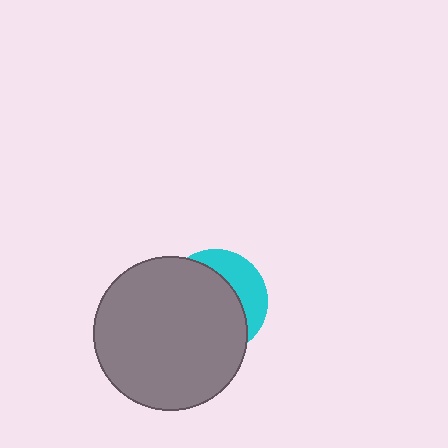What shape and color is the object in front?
The object in front is a gray circle.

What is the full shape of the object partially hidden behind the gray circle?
The partially hidden object is a cyan circle.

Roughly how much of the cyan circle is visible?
A small part of it is visible (roughly 31%).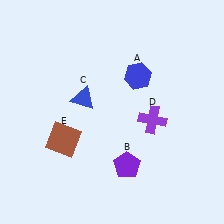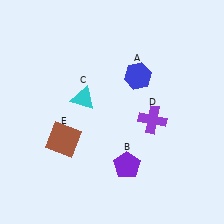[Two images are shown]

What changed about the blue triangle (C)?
In Image 1, C is blue. In Image 2, it changed to cyan.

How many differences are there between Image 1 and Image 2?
There is 1 difference between the two images.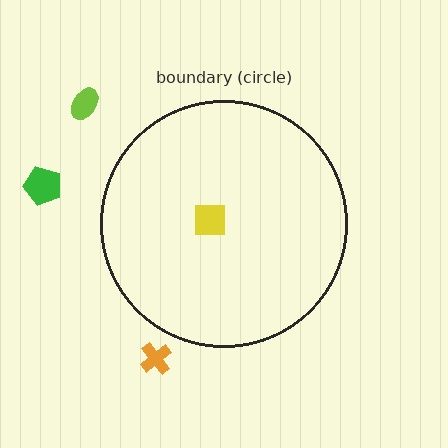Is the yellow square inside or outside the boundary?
Inside.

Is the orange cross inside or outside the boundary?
Outside.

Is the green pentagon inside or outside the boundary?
Outside.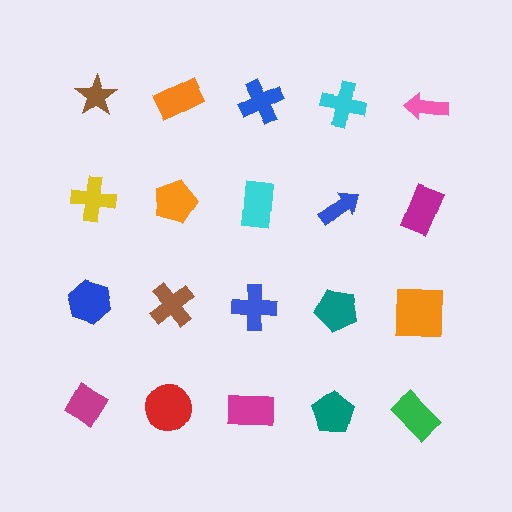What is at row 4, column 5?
A green rectangle.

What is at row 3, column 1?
A blue hexagon.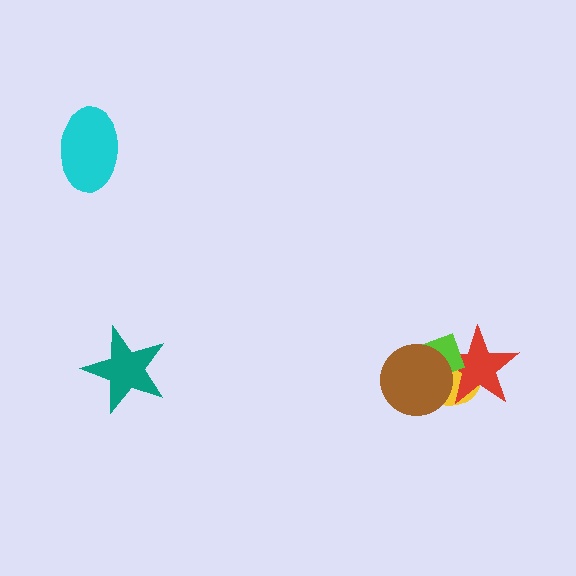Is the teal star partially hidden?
No, no other shape covers it.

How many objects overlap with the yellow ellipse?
3 objects overlap with the yellow ellipse.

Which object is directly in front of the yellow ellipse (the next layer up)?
The red star is directly in front of the yellow ellipse.